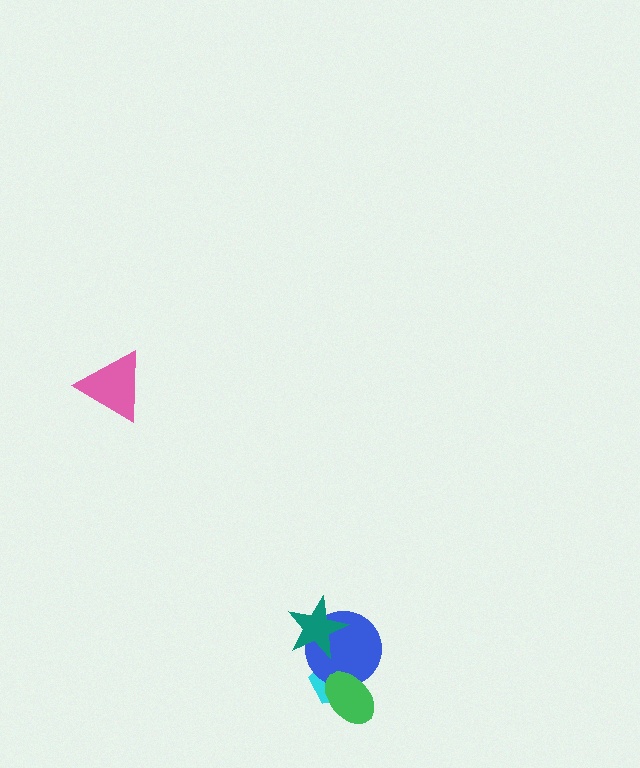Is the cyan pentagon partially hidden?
Yes, it is partially covered by another shape.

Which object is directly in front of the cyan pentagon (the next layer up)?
The blue circle is directly in front of the cyan pentagon.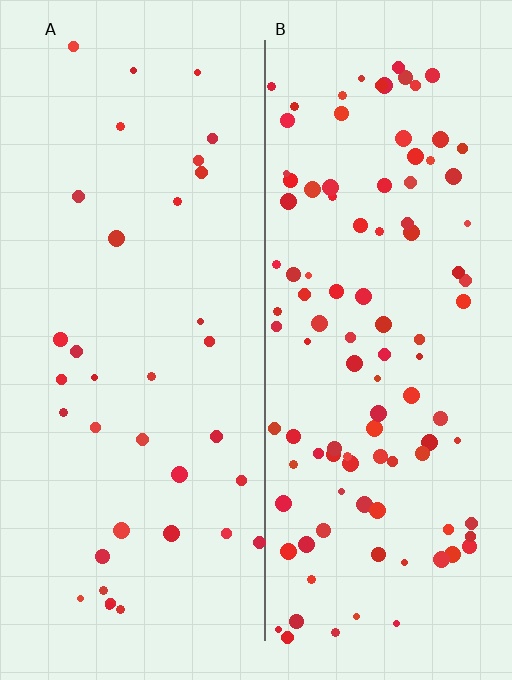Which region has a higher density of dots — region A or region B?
B (the right).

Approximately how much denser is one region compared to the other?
Approximately 3.0× — region B over region A.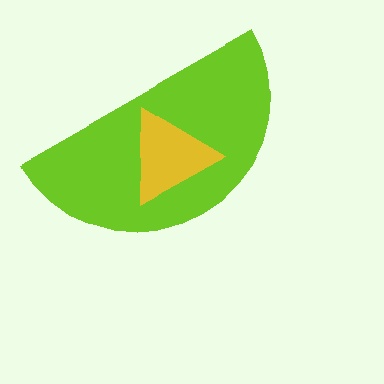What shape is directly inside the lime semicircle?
The yellow triangle.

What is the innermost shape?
The yellow triangle.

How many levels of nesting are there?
2.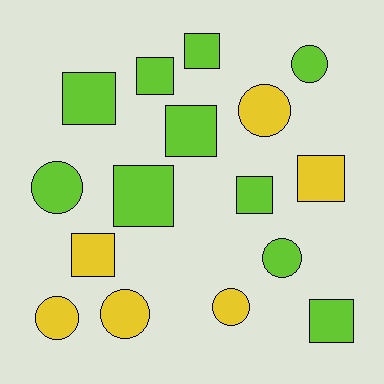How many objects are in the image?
There are 16 objects.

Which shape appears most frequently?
Square, with 9 objects.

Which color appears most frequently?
Lime, with 10 objects.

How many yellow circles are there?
There are 4 yellow circles.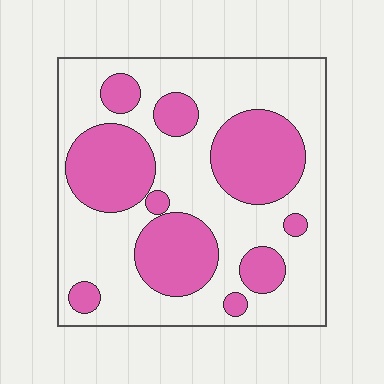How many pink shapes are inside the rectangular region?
10.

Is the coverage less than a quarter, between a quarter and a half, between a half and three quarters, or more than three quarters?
Between a quarter and a half.